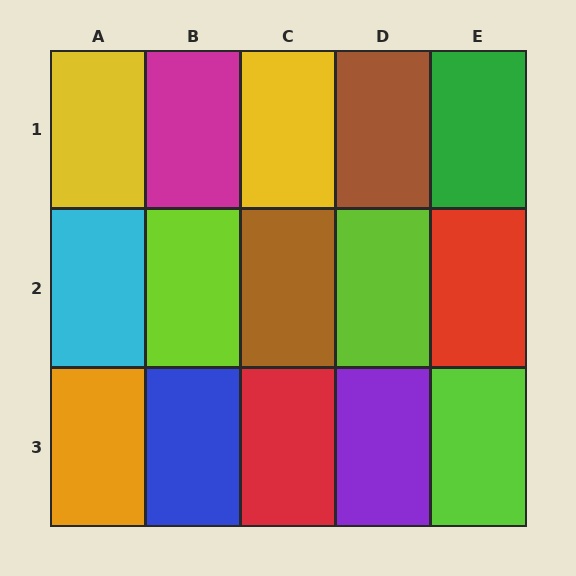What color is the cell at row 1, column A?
Yellow.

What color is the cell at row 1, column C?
Yellow.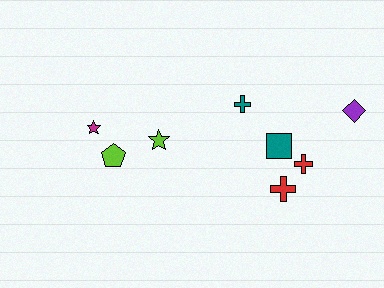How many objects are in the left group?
There are 3 objects.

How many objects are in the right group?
There are 5 objects.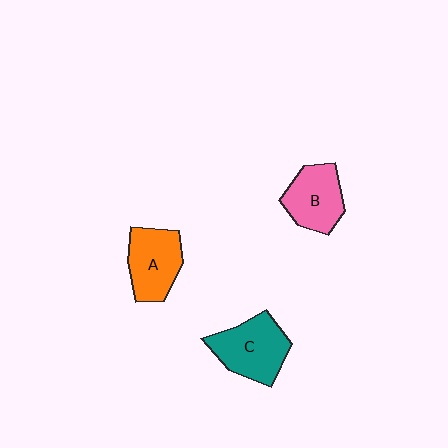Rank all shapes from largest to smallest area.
From largest to smallest: C (teal), A (orange), B (pink).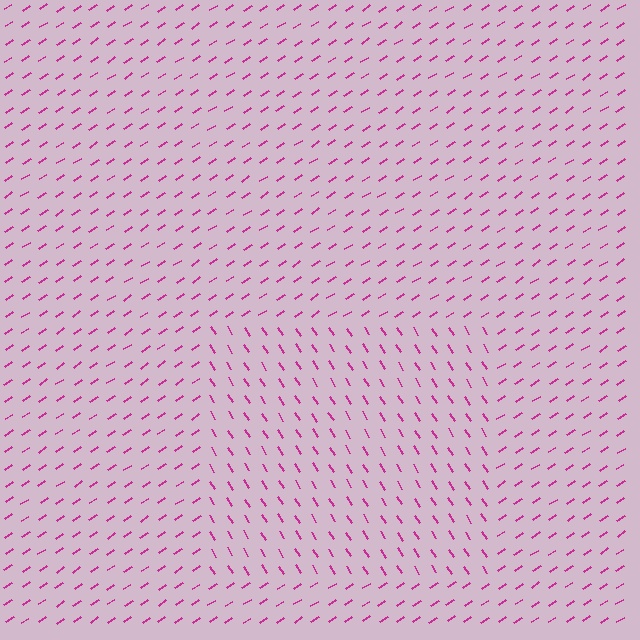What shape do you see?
I see a rectangle.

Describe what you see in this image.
The image is filled with small magenta line segments. A rectangle region in the image has lines oriented differently from the surrounding lines, creating a visible texture boundary.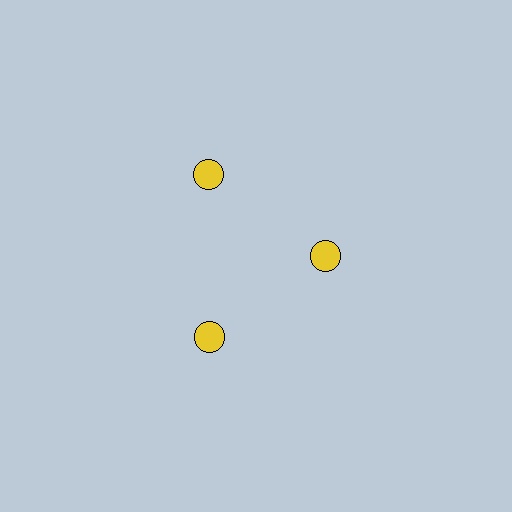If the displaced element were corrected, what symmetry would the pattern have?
It would have 3-fold rotational symmetry — the pattern would map onto itself every 120 degrees.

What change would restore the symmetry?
The symmetry would be restored by moving it outward, back onto the ring so that all 3 circles sit at equal angles and equal distance from the center.